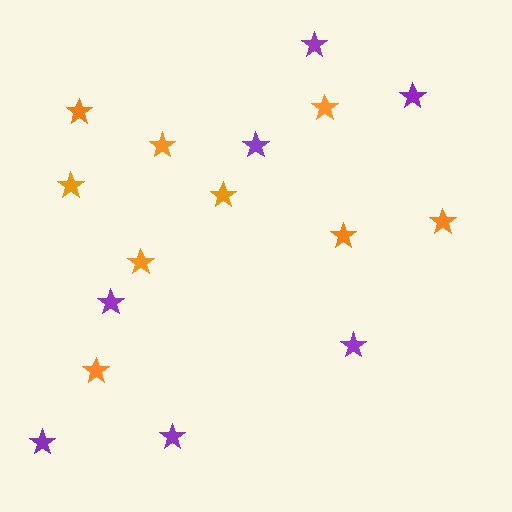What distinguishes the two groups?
There are 2 groups: one group of orange stars (9) and one group of purple stars (7).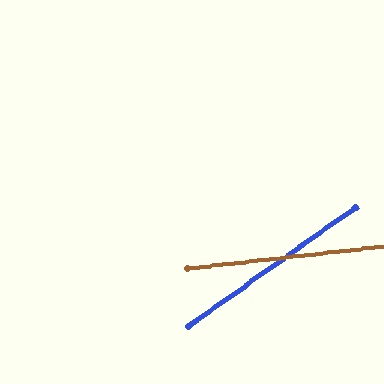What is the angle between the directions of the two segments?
Approximately 29 degrees.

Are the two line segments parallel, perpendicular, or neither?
Neither parallel nor perpendicular — they differ by about 29°.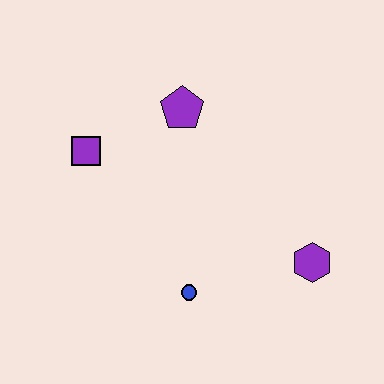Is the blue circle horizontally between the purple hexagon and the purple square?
Yes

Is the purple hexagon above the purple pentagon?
No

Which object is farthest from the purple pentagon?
The purple hexagon is farthest from the purple pentagon.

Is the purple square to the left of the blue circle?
Yes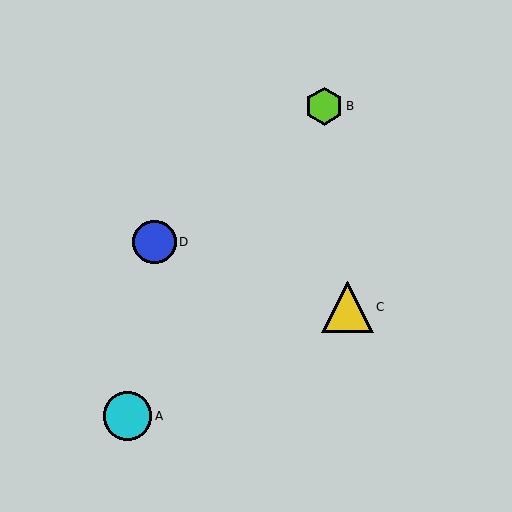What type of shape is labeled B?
Shape B is a lime hexagon.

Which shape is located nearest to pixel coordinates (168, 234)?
The blue circle (labeled D) at (154, 242) is nearest to that location.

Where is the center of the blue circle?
The center of the blue circle is at (154, 242).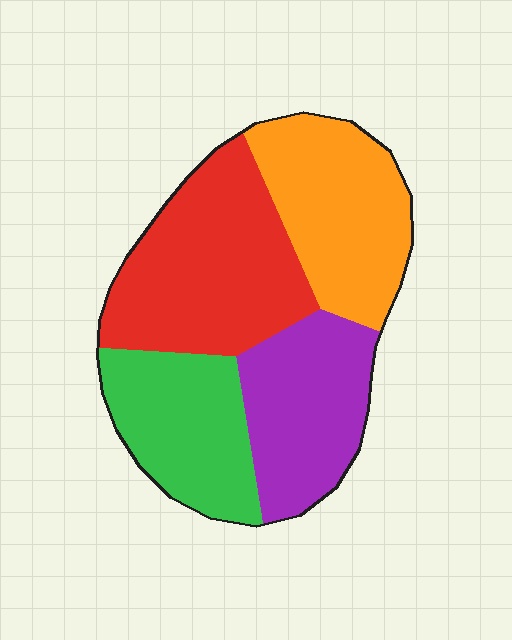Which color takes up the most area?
Red, at roughly 30%.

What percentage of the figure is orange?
Orange covers roughly 25% of the figure.